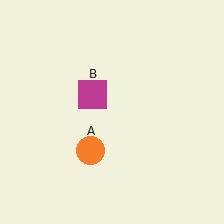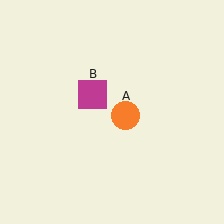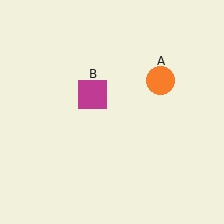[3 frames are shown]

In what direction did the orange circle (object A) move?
The orange circle (object A) moved up and to the right.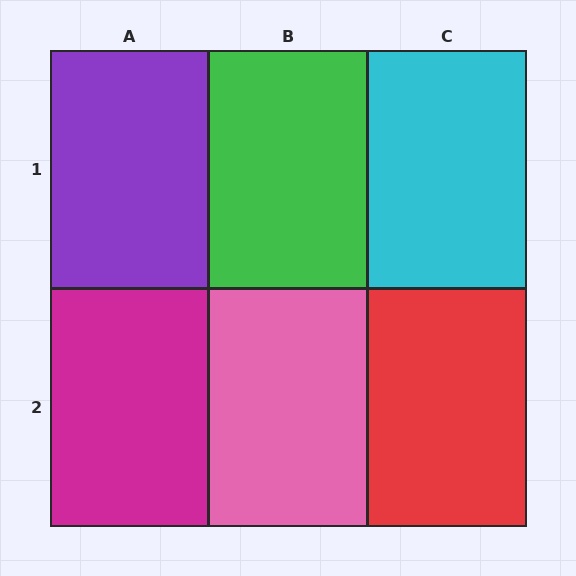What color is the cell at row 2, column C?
Red.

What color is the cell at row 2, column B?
Pink.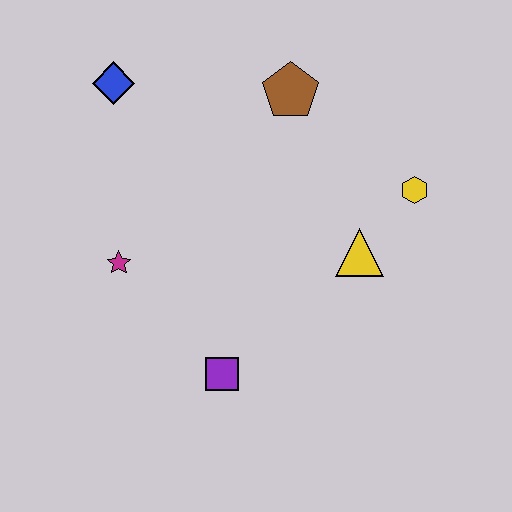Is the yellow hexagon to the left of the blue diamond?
No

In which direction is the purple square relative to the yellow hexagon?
The purple square is to the left of the yellow hexagon.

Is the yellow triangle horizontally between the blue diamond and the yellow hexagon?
Yes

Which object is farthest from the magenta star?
The yellow hexagon is farthest from the magenta star.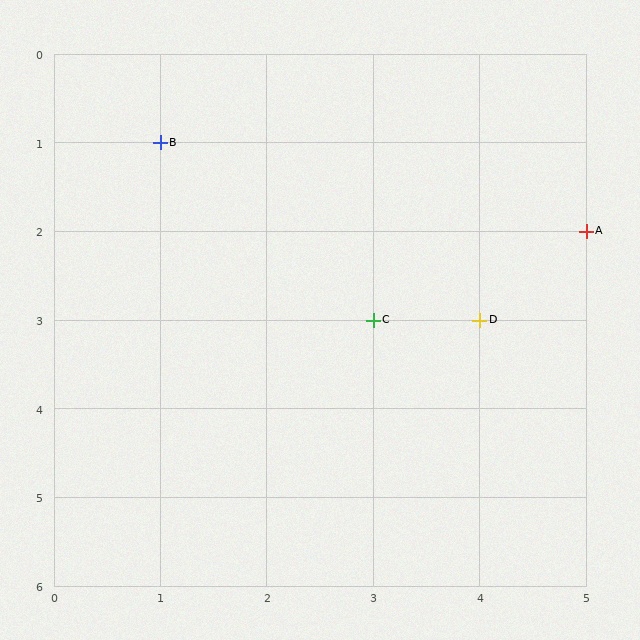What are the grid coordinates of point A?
Point A is at grid coordinates (5, 2).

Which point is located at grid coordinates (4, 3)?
Point D is at (4, 3).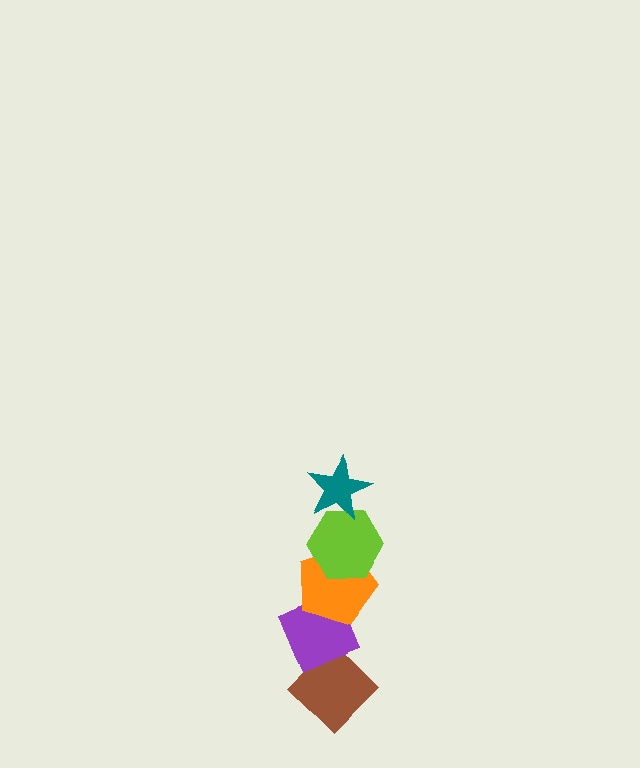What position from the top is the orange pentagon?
The orange pentagon is 3rd from the top.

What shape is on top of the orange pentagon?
The lime hexagon is on top of the orange pentagon.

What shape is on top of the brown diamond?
The purple diamond is on top of the brown diamond.